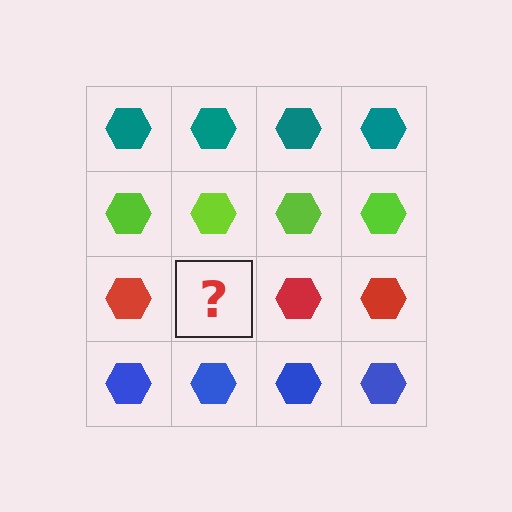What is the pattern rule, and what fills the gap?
The rule is that each row has a consistent color. The gap should be filled with a red hexagon.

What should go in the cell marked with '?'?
The missing cell should contain a red hexagon.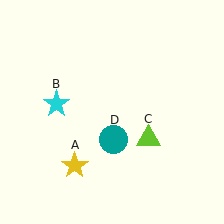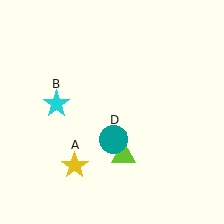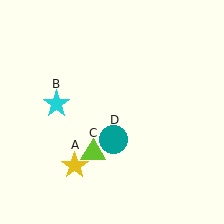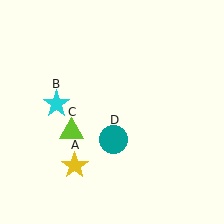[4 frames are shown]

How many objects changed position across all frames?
1 object changed position: lime triangle (object C).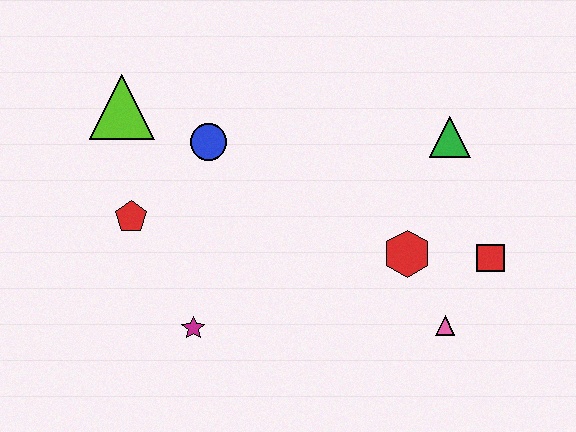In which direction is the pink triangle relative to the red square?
The pink triangle is below the red square.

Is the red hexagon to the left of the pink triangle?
Yes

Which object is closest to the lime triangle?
The blue circle is closest to the lime triangle.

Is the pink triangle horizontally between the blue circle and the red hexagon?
No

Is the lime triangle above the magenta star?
Yes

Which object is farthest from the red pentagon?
The red square is farthest from the red pentagon.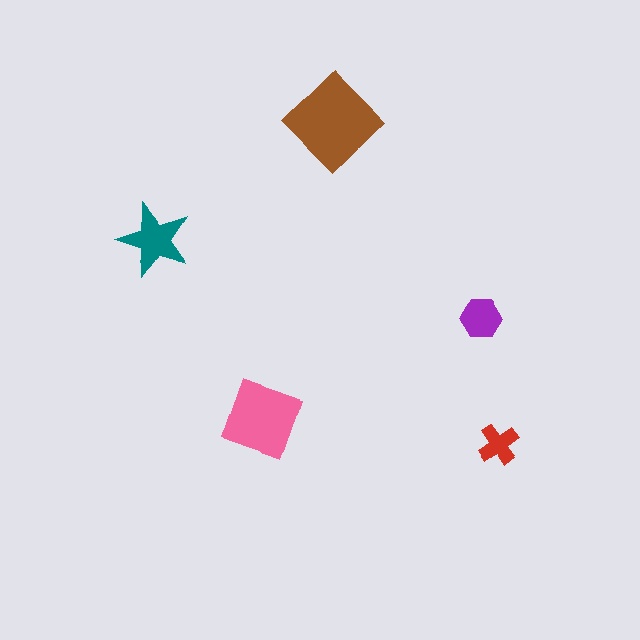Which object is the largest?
The brown diamond.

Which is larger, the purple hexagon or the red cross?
The purple hexagon.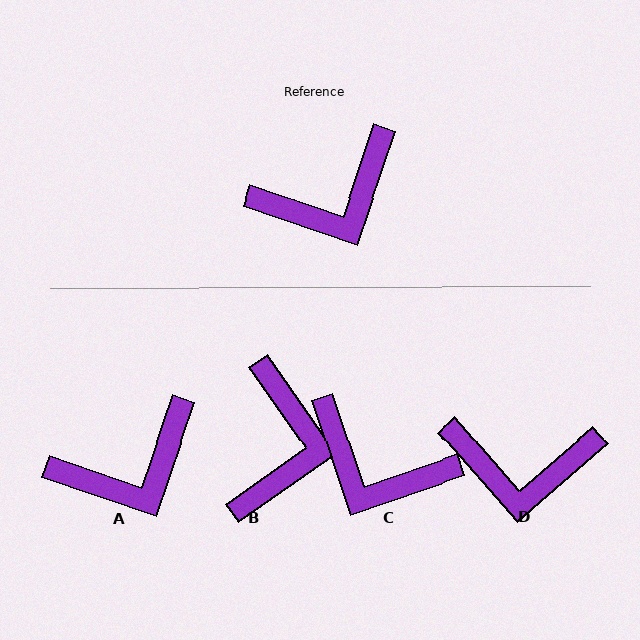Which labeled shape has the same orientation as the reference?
A.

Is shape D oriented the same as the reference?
No, it is off by about 30 degrees.